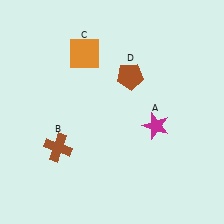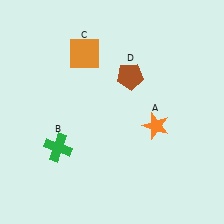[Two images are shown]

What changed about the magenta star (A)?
In Image 1, A is magenta. In Image 2, it changed to orange.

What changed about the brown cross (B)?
In Image 1, B is brown. In Image 2, it changed to green.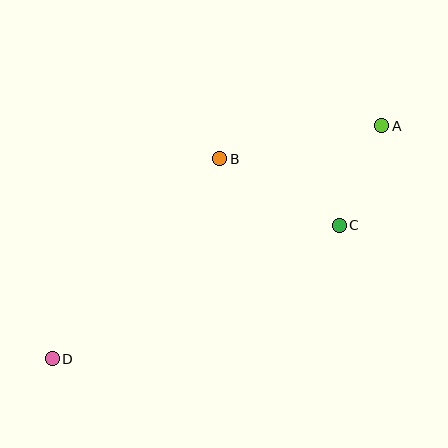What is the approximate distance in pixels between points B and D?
The distance between B and D is approximately 260 pixels.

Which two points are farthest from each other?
Points A and D are farthest from each other.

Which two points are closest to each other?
Points A and C are closest to each other.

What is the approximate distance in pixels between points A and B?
The distance between A and B is approximately 166 pixels.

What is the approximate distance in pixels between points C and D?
The distance between C and D is approximately 317 pixels.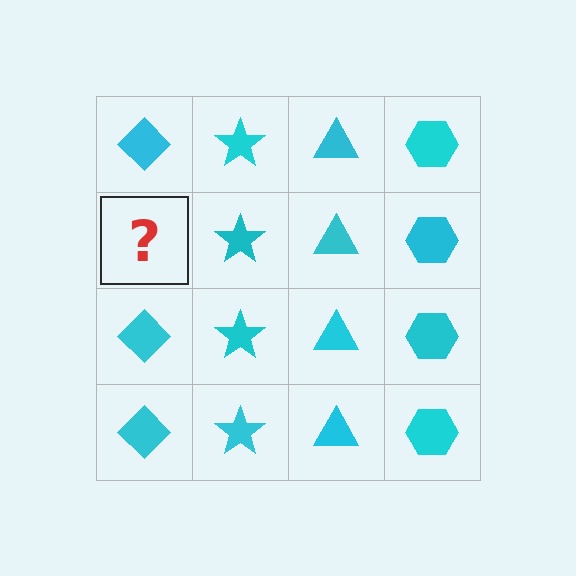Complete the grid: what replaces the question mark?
The question mark should be replaced with a cyan diamond.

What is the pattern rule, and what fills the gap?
The rule is that each column has a consistent shape. The gap should be filled with a cyan diamond.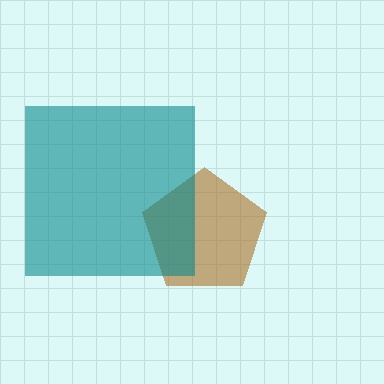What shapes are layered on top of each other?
The layered shapes are: a brown pentagon, a teal square.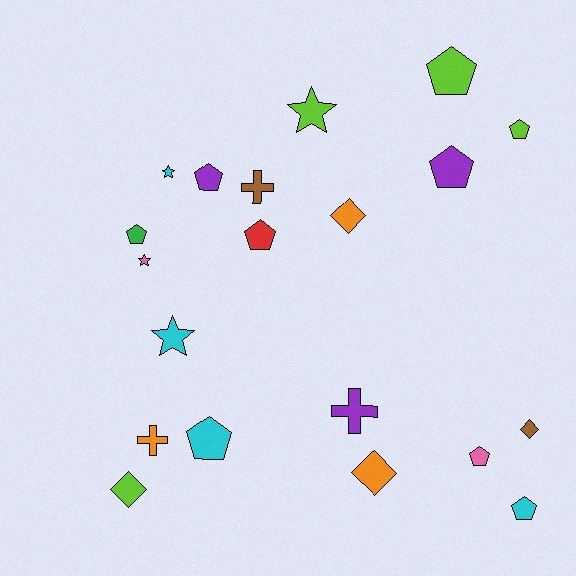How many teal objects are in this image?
There are no teal objects.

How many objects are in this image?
There are 20 objects.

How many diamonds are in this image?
There are 4 diamonds.